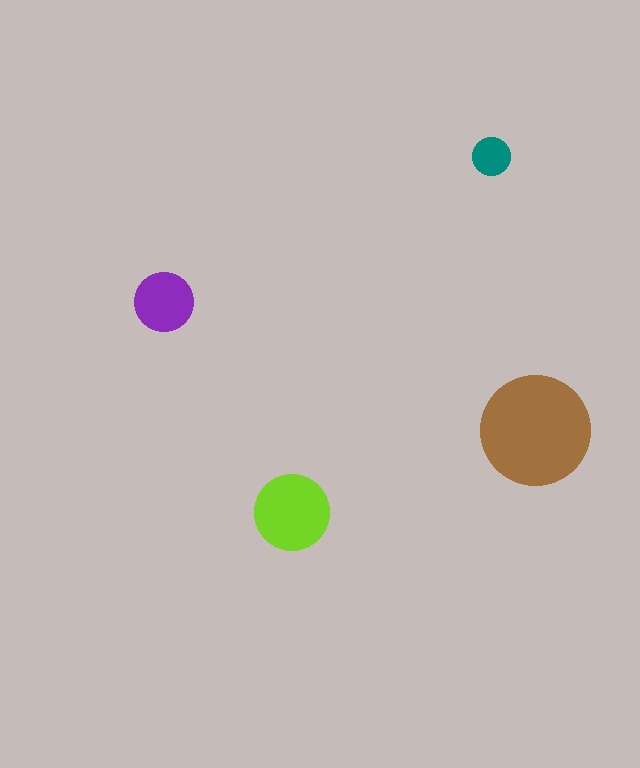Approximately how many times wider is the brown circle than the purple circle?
About 2 times wider.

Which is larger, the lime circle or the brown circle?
The brown one.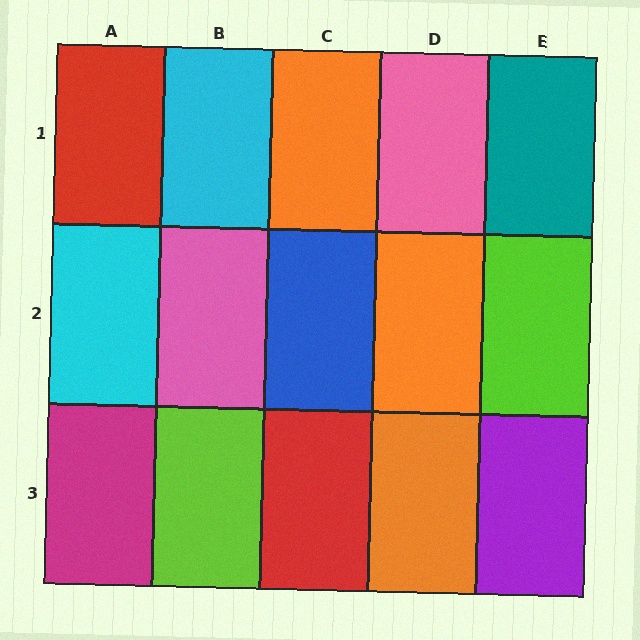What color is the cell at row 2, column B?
Pink.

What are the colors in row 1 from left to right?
Red, cyan, orange, pink, teal.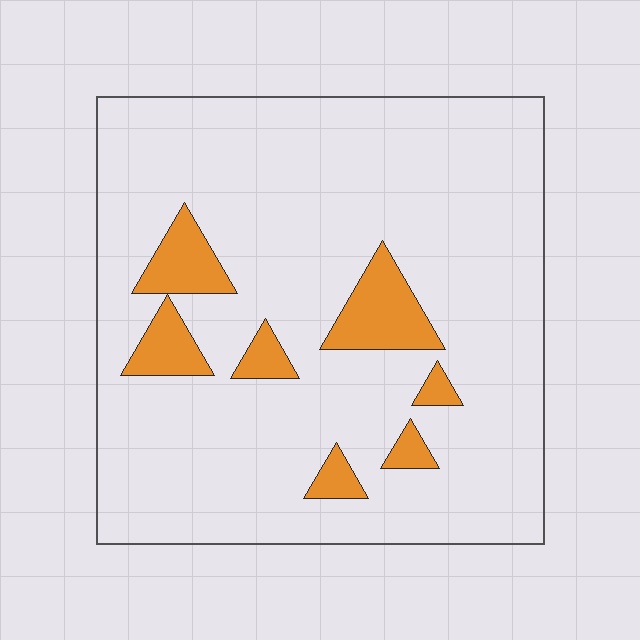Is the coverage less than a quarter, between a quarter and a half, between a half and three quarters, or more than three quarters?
Less than a quarter.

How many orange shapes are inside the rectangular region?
7.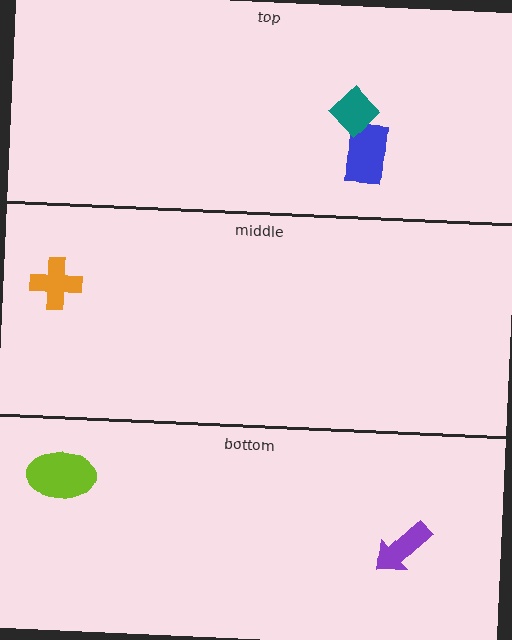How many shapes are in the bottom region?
2.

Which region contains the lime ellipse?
The bottom region.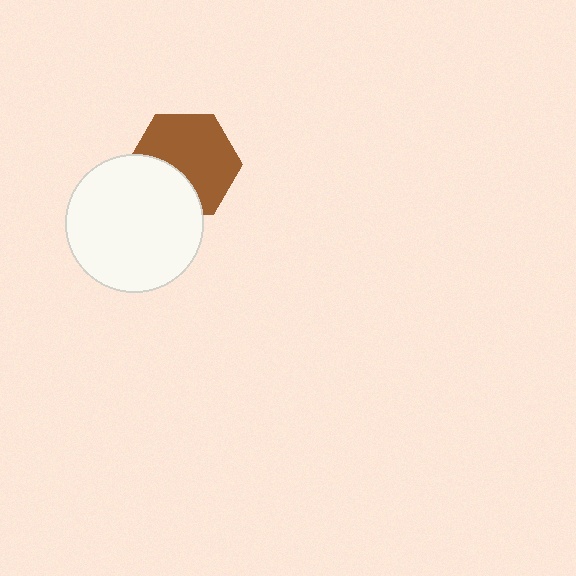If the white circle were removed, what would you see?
You would see the complete brown hexagon.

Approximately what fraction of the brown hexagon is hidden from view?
Roughly 33% of the brown hexagon is hidden behind the white circle.